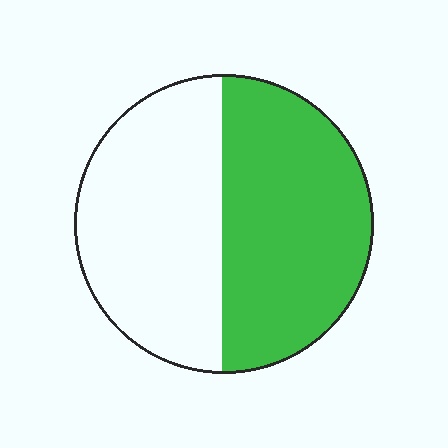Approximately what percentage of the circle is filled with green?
Approximately 50%.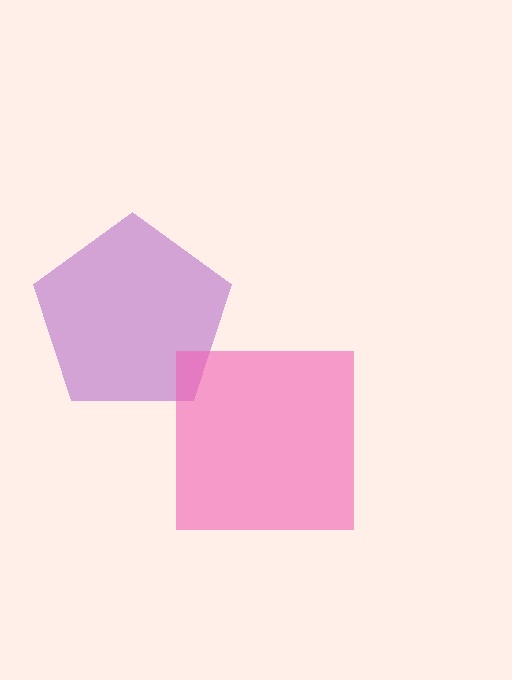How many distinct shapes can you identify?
There are 2 distinct shapes: a purple pentagon, a pink square.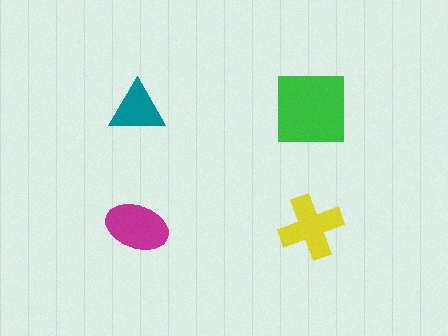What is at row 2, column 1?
A magenta ellipse.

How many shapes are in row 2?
2 shapes.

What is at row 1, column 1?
A teal triangle.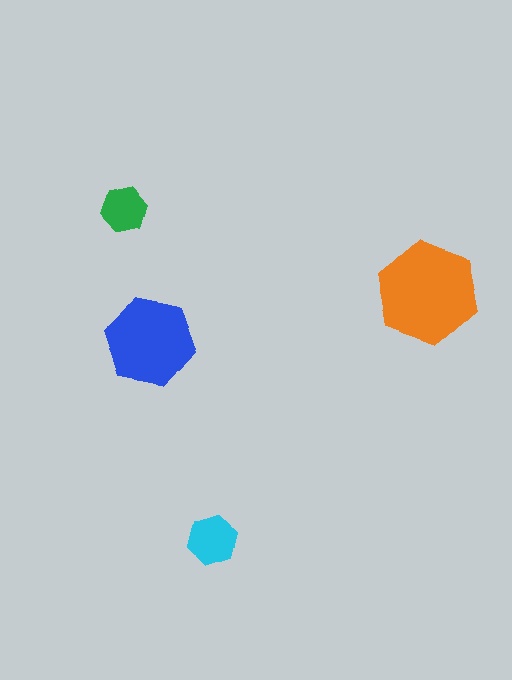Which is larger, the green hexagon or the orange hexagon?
The orange one.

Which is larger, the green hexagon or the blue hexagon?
The blue one.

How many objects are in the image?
There are 4 objects in the image.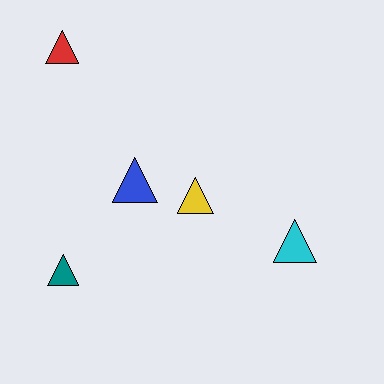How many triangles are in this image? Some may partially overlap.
There are 5 triangles.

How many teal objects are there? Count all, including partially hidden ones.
There is 1 teal object.